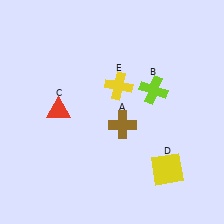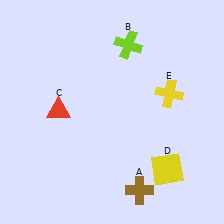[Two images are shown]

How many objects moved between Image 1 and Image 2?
3 objects moved between the two images.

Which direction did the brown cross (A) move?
The brown cross (A) moved down.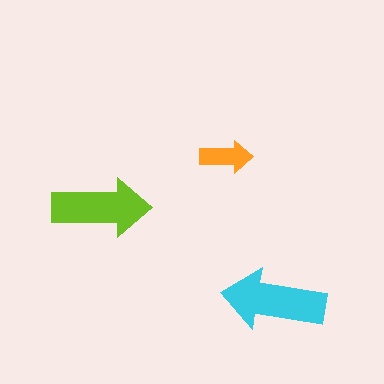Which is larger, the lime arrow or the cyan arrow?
The cyan one.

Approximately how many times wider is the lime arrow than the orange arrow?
About 2 times wider.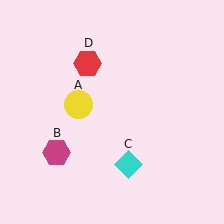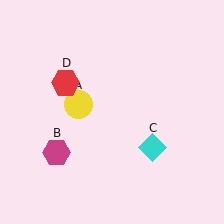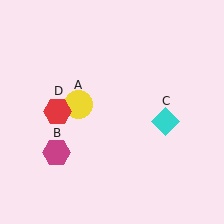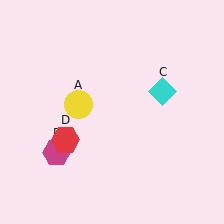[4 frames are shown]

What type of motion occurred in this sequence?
The cyan diamond (object C), red hexagon (object D) rotated counterclockwise around the center of the scene.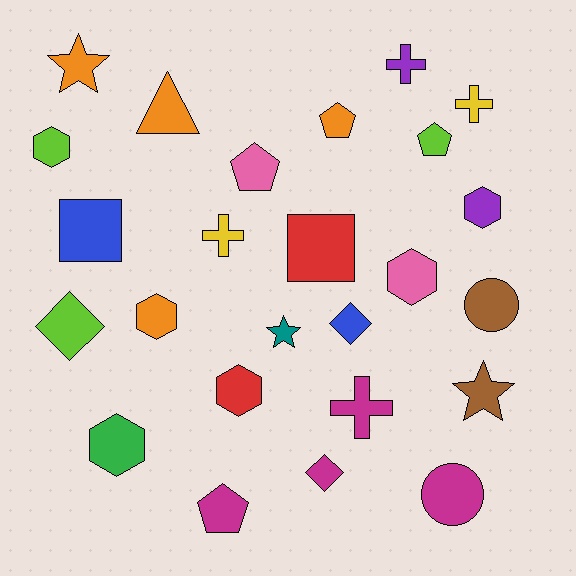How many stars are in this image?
There are 3 stars.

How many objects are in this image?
There are 25 objects.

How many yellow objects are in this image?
There are 2 yellow objects.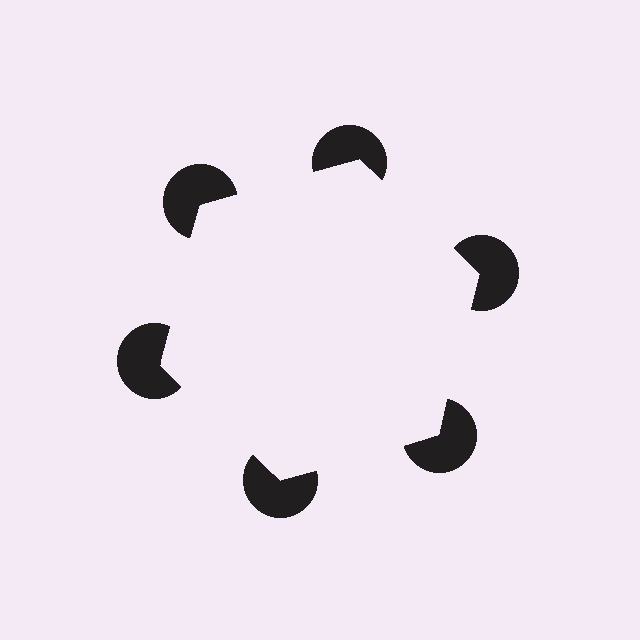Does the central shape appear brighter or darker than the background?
It typically appears slightly brighter than the background, even though no actual brightness change is drawn.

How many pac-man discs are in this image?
There are 6 — one at each vertex of the illusory hexagon.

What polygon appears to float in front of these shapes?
An illusory hexagon — its edges are inferred from the aligned wedge cuts in the pac-man discs, not physically drawn.